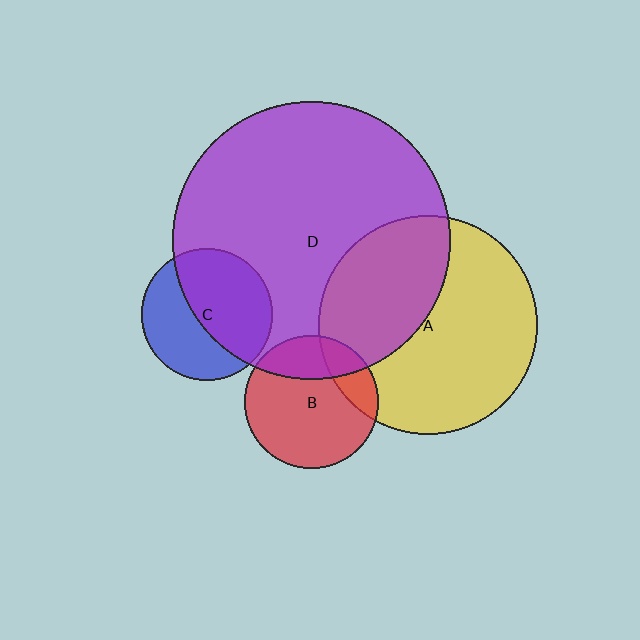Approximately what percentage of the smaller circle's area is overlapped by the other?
Approximately 40%.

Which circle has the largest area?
Circle D (purple).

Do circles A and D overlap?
Yes.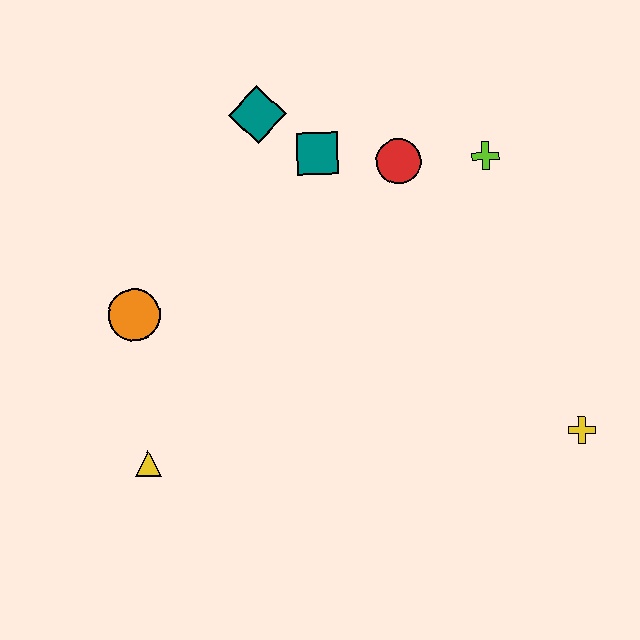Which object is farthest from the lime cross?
The yellow triangle is farthest from the lime cross.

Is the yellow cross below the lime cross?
Yes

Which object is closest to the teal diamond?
The teal square is closest to the teal diamond.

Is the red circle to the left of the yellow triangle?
No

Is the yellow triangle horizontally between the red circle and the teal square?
No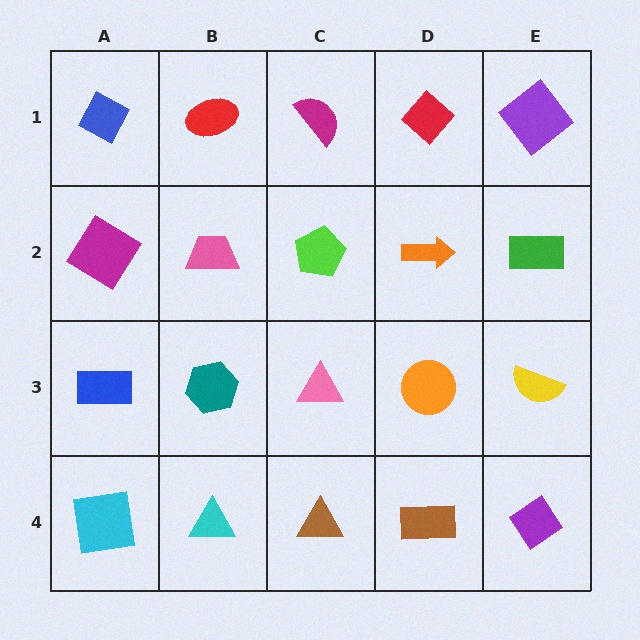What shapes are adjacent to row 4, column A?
A blue rectangle (row 3, column A), a cyan triangle (row 4, column B).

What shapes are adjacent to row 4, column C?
A pink triangle (row 3, column C), a cyan triangle (row 4, column B), a brown rectangle (row 4, column D).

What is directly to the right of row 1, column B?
A magenta semicircle.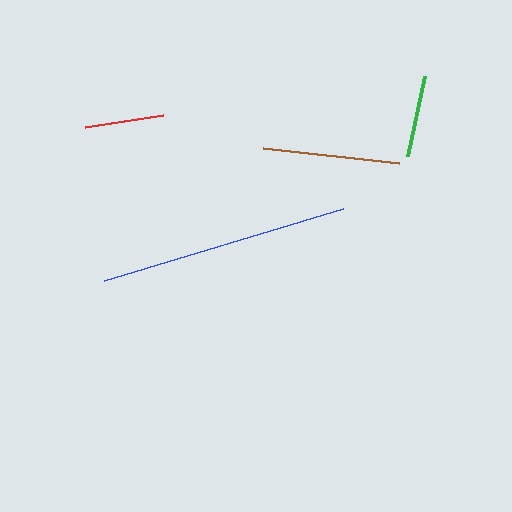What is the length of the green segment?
The green segment is approximately 82 pixels long.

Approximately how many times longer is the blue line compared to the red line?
The blue line is approximately 3.1 times the length of the red line.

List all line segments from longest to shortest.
From longest to shortest: blue, brown, green, red.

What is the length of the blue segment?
The blue segment is approximately 249 pixels long.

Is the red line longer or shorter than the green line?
The green line is longer than the red line.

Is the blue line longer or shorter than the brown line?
The blue line is longer than the brown line.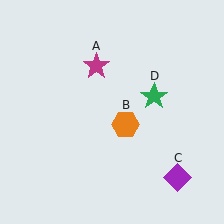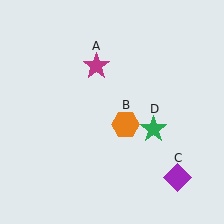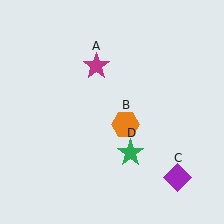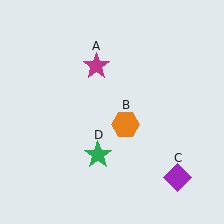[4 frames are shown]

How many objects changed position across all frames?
1 object changed position: green star (object D).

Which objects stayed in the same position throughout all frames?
Magenta star (object A) and orange hexagon (object B) and purple diamond (object C) remained stationary.